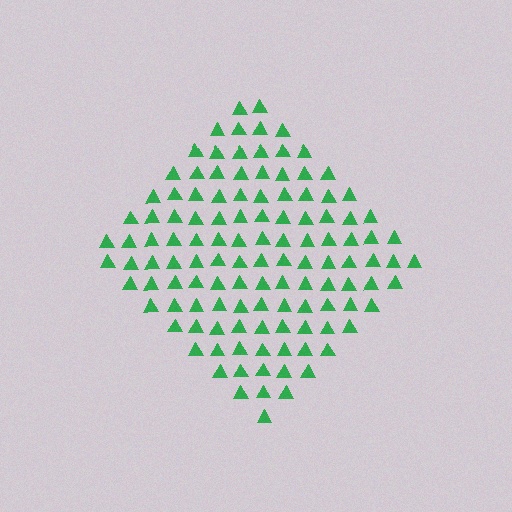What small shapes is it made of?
It is made of small triangles.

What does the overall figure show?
The overall figure shows a diamond.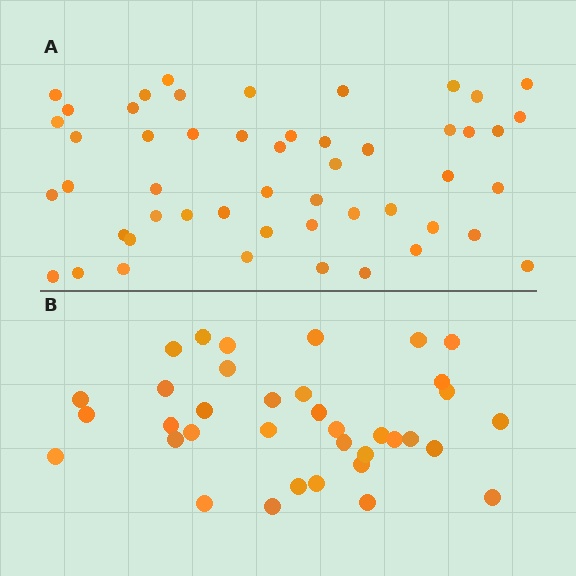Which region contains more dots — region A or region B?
Region A (the top region) has more dots.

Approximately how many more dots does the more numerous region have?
Region A has approximately 15 more dots than region B.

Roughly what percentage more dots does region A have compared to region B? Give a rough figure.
About 40% more.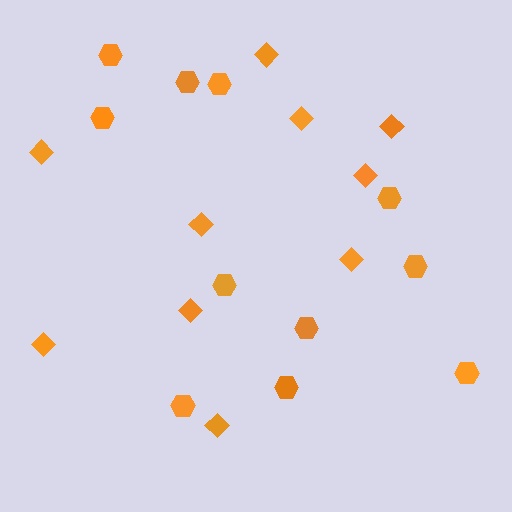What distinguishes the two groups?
There are 2 groups: one group of hexagons (11) and one group of diamonds (10).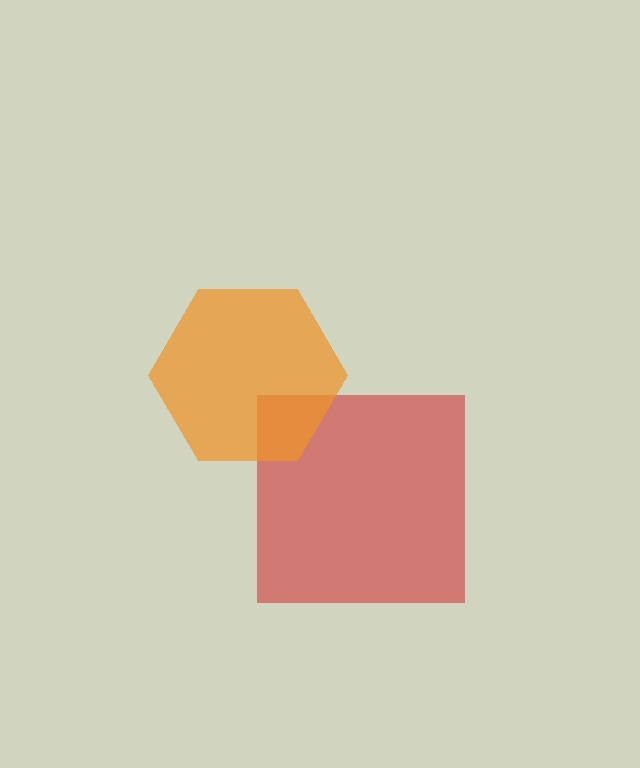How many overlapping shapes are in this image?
There are 2 overlapping shapes in the image.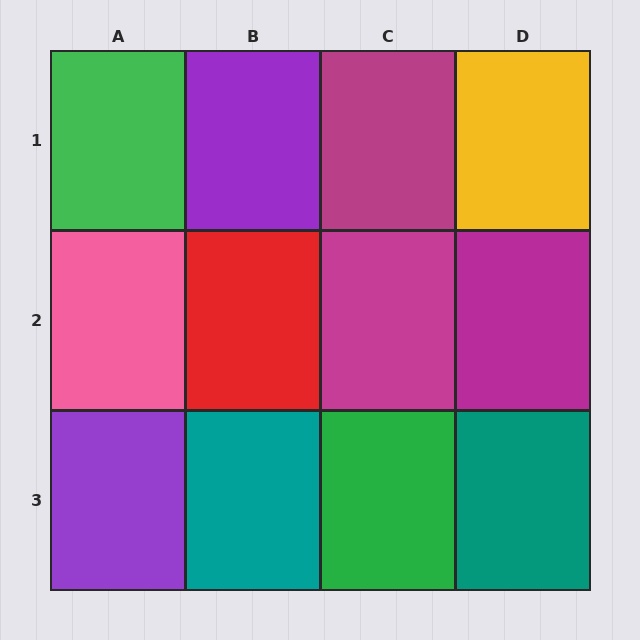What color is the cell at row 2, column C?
Magenta.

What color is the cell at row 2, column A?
Pink.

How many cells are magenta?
3 cells are magenta.